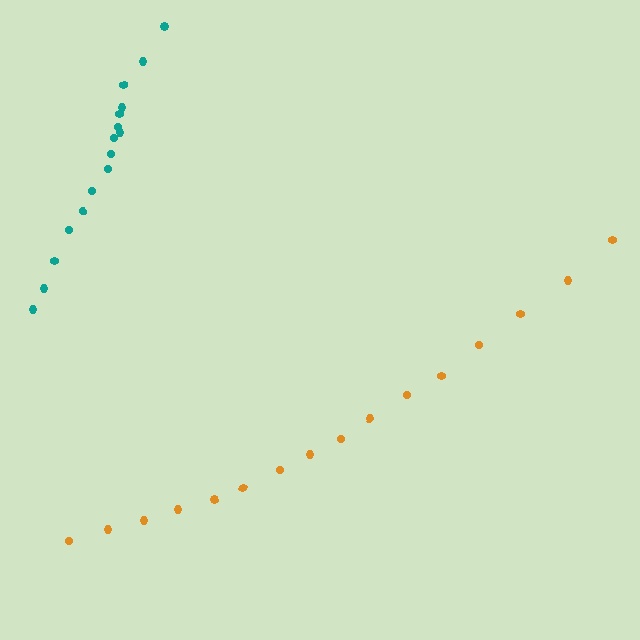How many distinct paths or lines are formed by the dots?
There are 2 distinct paths.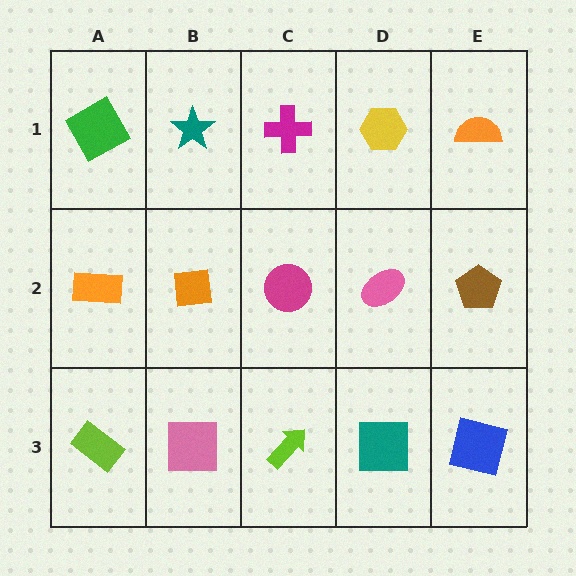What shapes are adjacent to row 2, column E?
An orange semicircle (row 1, column E), a blue square (row 3, column E), a pink ellipse (row 2, column D).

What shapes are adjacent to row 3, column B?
An orange square (row 2, column B), a lime rectangle (row 3, column A), a lime arrow (row 3, column C).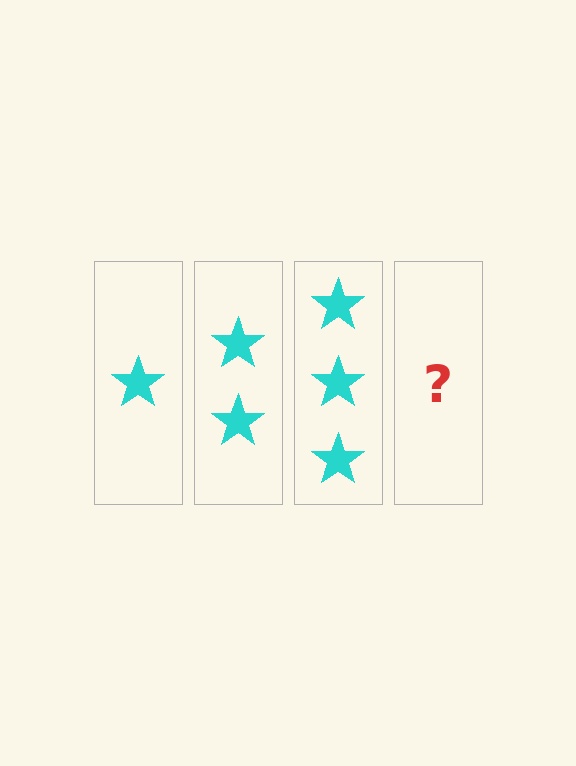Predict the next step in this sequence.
The next step is 4 stars.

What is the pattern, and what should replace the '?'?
The pattern is that each step adds one more star. The '?' should be 4 stars.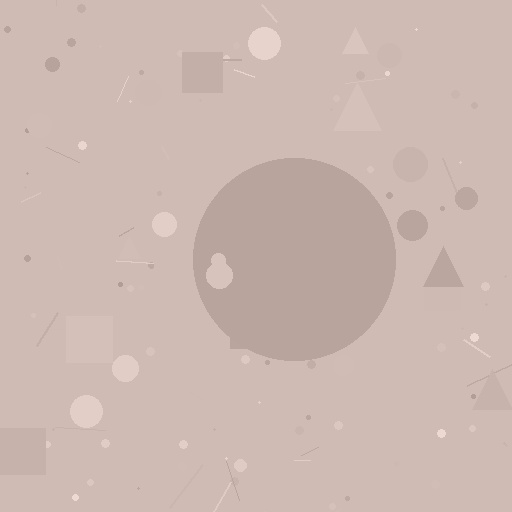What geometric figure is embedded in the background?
A circle is embedded in the background.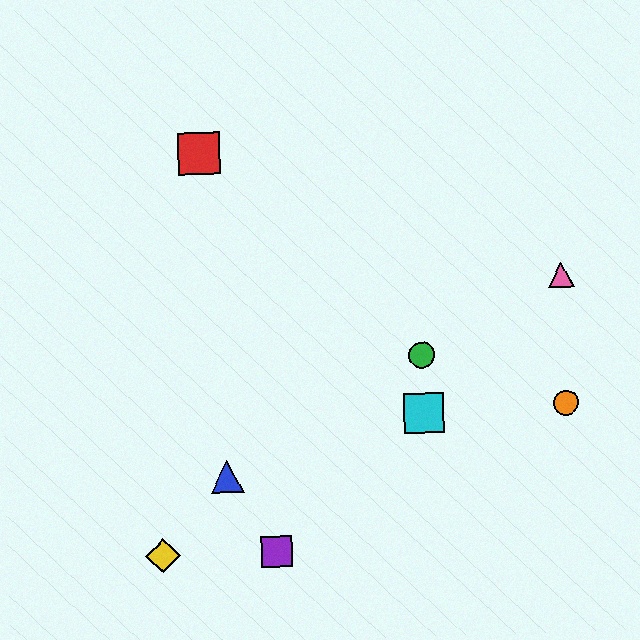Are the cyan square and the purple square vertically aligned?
No, the cyan square is at x≈424 and the purple square is at x≈277.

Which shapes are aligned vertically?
The green circle, the cyan square are aligned vertically.